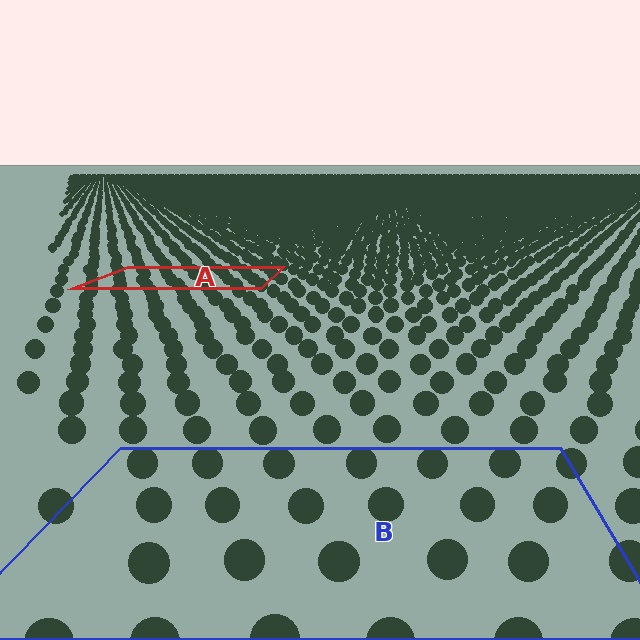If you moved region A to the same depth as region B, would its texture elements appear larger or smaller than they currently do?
They would appear larger. At a closer depth, the same texture elements are projected at a bigger on-screen size.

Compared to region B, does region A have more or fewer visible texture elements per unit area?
Region A has more texture elements per unit area — they are packed more densely because it is farther away.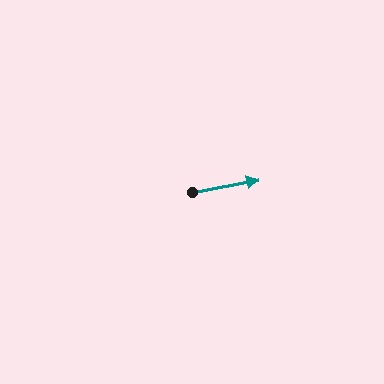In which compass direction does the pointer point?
East.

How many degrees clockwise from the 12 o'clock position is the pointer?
Approximately 80 degrees.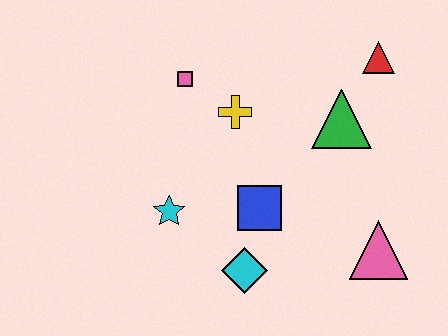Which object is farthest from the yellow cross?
The pink triangle is farthest from the yellow cross.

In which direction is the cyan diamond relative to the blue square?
The cyan diamond is below the blue square.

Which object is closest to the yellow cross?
The pink square is closest to the yellow cross.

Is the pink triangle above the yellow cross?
No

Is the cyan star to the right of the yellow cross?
No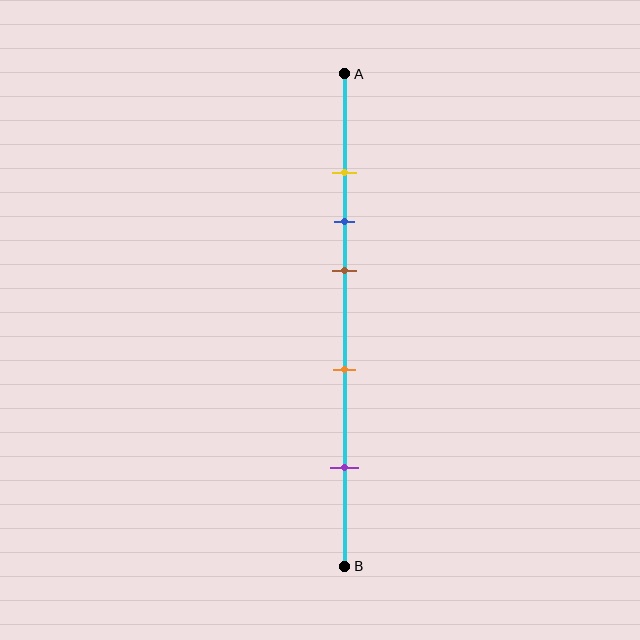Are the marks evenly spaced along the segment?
No, the marks are not evenly spaced.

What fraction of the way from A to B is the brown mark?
The brown mark is approximately 40% (0.4) of the way from A to B.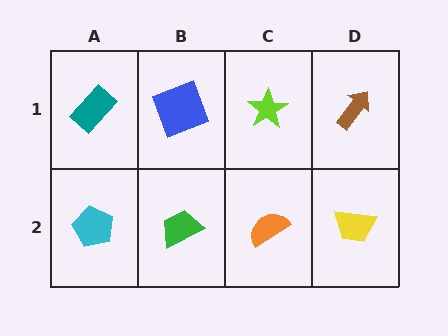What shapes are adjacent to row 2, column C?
A lime star (row 1, column C), a green trapezoid (row 2, column B), a yellow trapezoid (row 2, column D).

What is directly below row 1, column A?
A cyan pentagon.